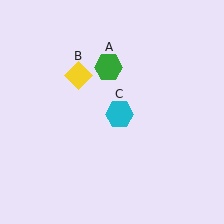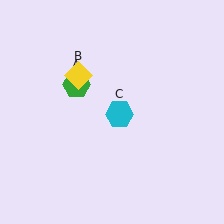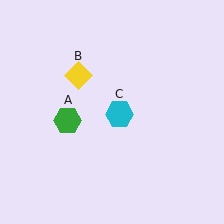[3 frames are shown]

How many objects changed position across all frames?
1 object changed position: green hexagon (object A).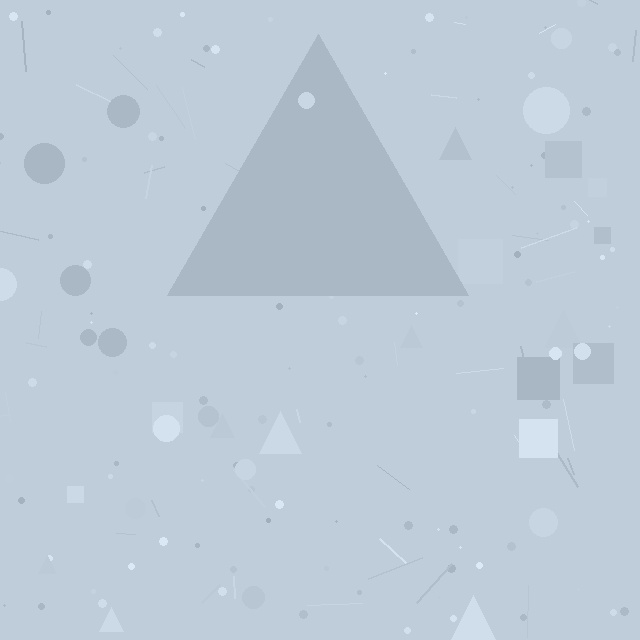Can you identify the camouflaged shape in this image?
The camouflaged shape is a triangle.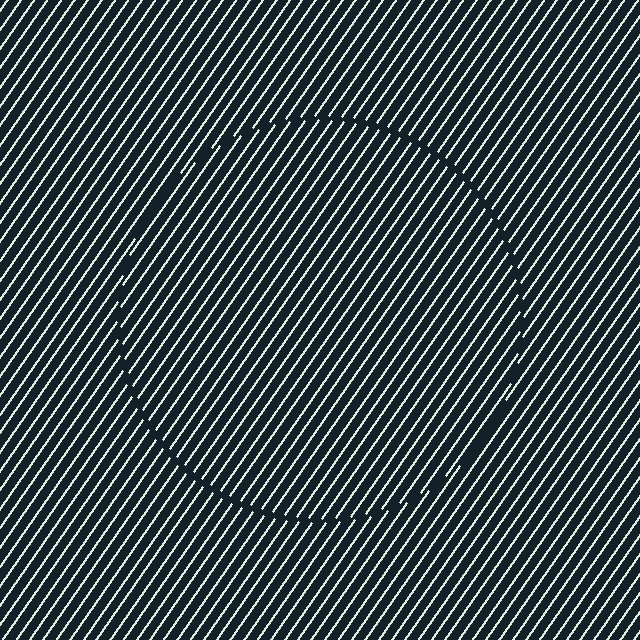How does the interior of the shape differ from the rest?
The interior of the shape contains the same grating, shifted by half a period — the contour is defined by the phase discontinuity where line-ends from the inner and outer gratings abut.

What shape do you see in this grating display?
An illusory circle. The interior of the shape contains the same grating, shifted by half a period — the contour is defined by the phase discontinuity where line-ends from the inner and outer gratings abut.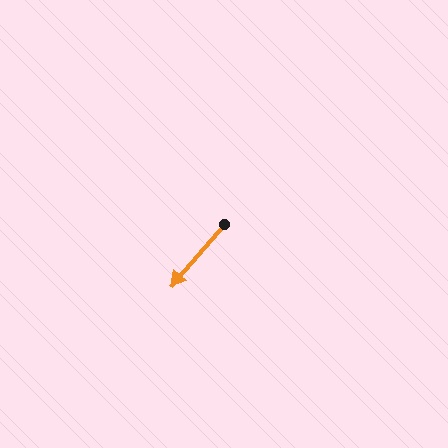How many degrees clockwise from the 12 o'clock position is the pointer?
Approximately 221 degrees.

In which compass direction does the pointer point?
Southwest.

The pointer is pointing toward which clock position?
Roughly 7 o'clock.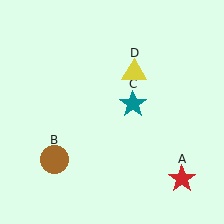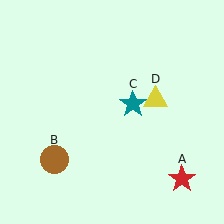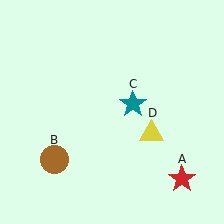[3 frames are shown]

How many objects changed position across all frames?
1 object changed position: yellow triangle (object D).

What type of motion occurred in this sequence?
The yellow triangle (object D) rotated clockwise around the center of the scene.